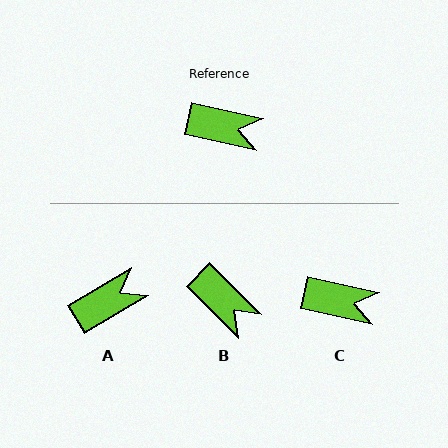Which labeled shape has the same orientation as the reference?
C.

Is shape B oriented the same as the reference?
No, it is off by about 32 degrees.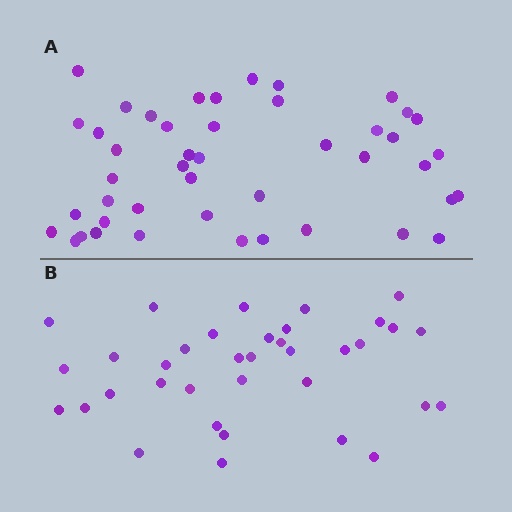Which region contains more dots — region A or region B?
Region A (the top region) has more dots.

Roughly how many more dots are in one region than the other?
Region A has roughly 8 or so more dots than region B.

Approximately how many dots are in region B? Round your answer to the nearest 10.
About 40 dots. (The exact count is 36, which rounds to 40.)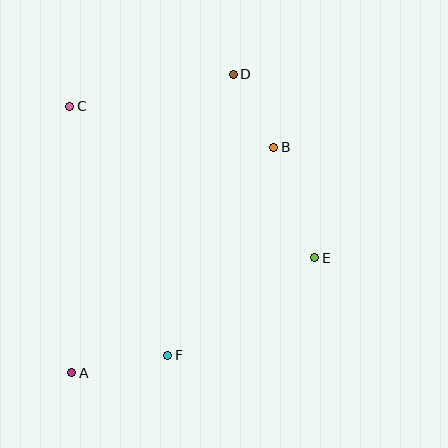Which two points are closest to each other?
Points B and D are closest to each other.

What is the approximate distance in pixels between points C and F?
The distance between C and F is approximately 268 pixels.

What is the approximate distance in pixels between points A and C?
The distance between A and C is approximately 267 pixels.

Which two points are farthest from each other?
Points A and D are farthest from each other.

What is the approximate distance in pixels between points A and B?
The distance between A and B is approximately 303 pixels.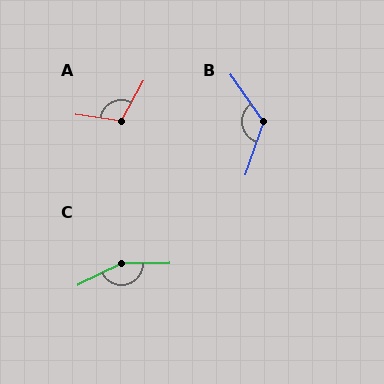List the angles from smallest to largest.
A (110°), B (126°), C (155°).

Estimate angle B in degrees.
Approximately 126 degrees.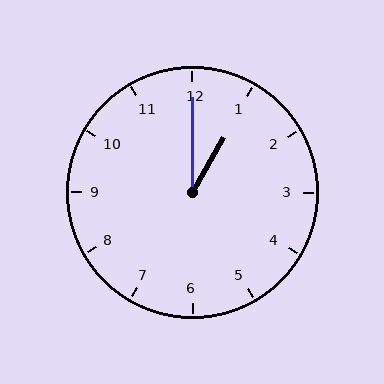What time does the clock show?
1:00.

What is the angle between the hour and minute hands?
Approximately 30 degrees.